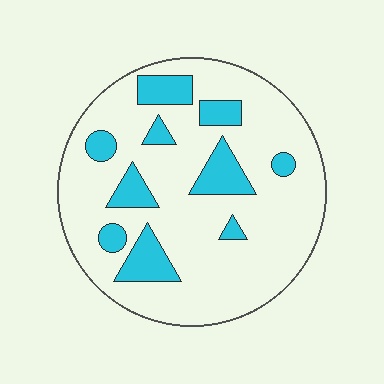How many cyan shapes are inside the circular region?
10.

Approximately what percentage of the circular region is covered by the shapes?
Approximately 20%.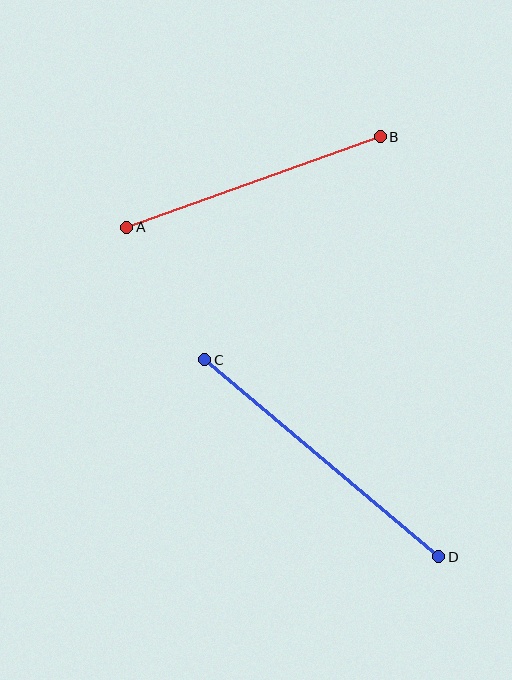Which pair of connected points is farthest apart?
Points C and D are farthest apart.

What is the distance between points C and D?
The distance is approximately 305 pixels.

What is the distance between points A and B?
The distance is approximately 269 pixels.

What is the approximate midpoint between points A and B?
The midpoint is at approximately (254, 182) pixels.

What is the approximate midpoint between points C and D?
The midpoint is at approximately (322, 458) pixels.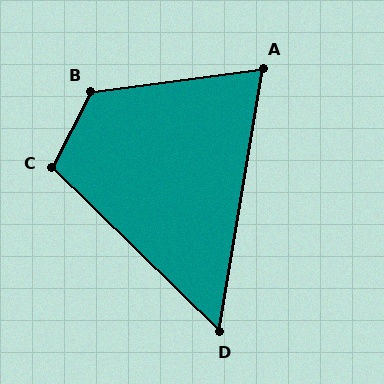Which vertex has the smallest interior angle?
D, at approximately 55 degrees.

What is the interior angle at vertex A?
Approximately 73 degrees (acute).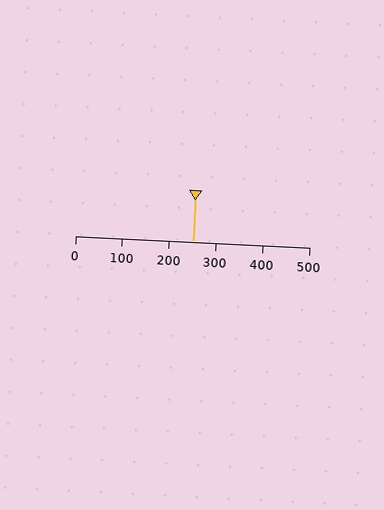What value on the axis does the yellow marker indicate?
The marker indicates approximately 250.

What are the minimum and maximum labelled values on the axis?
The axis runs from 0 to 500.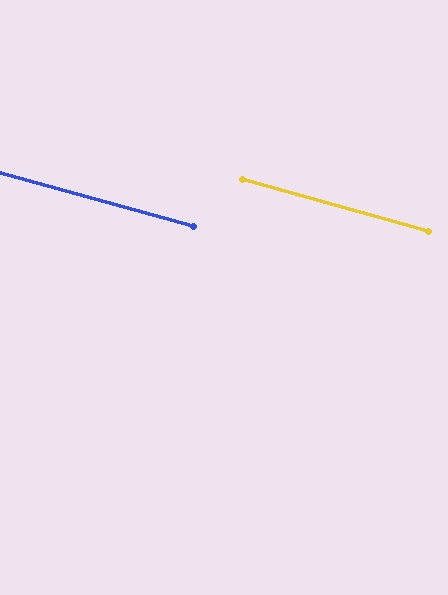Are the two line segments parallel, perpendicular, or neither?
Parallel — their directions differ by only 0.4°.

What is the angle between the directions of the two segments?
Approximately 0 degrees.